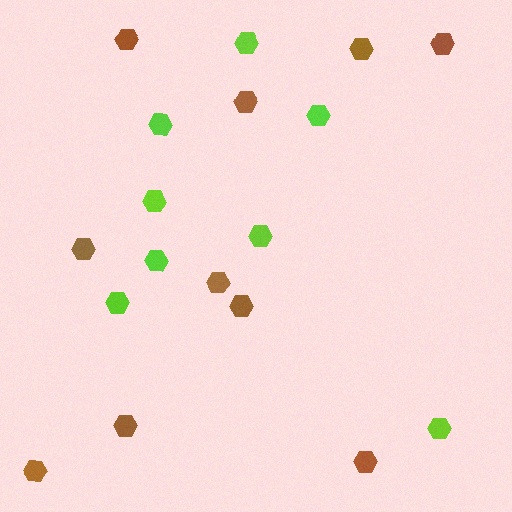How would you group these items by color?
There are 2 groups: one group of lime hexagons (8) and one group of brown hexagons (10).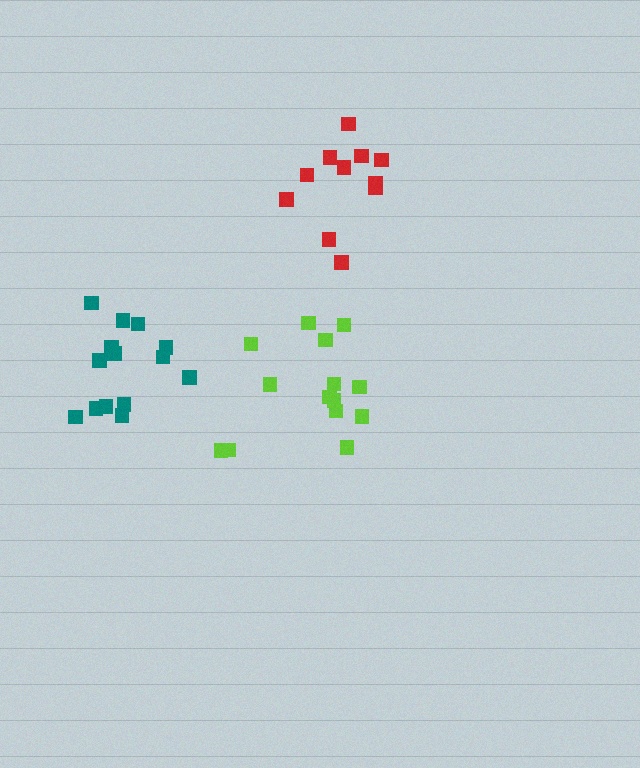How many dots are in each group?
Group 1: 14 dots, Group 2: 14 dots, Group 3: 11 dots (39 total).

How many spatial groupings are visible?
There are 3 spatial groupings.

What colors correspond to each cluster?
The clusters are colored: lime, teal, red.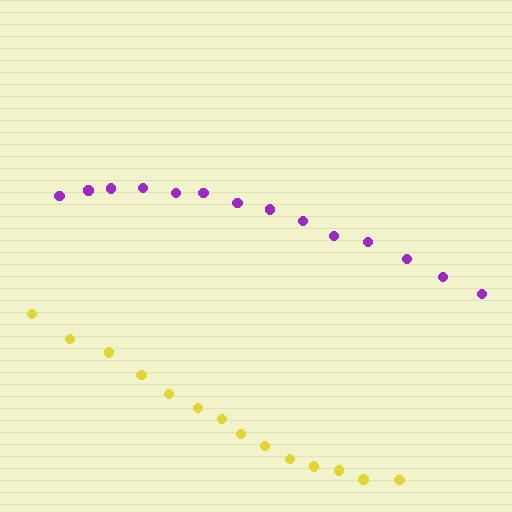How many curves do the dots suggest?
There are 2 distinct paths.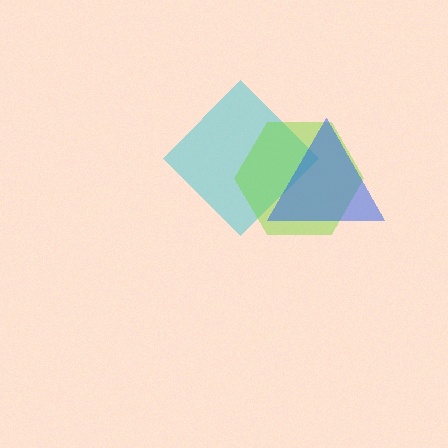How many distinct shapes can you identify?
There are 3 distinct shapes: a cyan diamond, a lime hexagon, a blue triangle.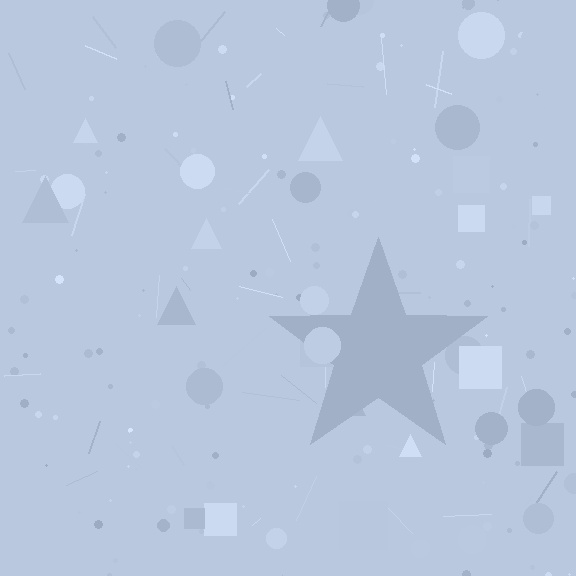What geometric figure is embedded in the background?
A star is embedded in the background.